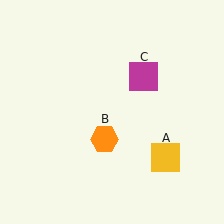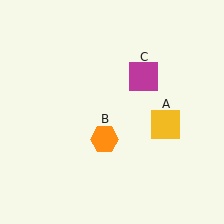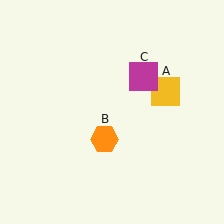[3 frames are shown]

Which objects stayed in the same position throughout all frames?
Orange hexagon (object B) and magenta square (object C) remained stationary.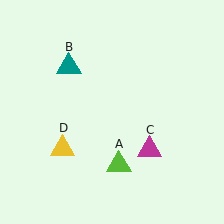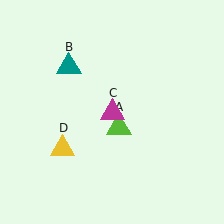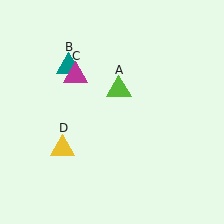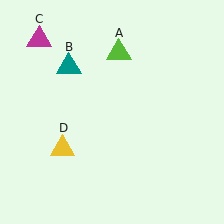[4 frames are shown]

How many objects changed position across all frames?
2 objects changed position: lime triangle (object A), magenta triangle (object C).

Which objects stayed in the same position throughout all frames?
Teal triangle (object B) and yellow triangle (object D) remained stationary.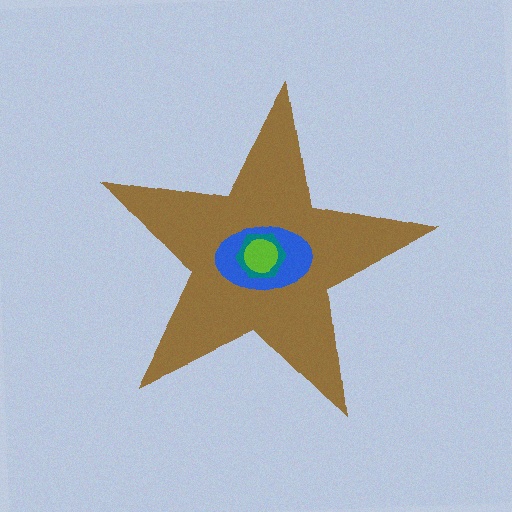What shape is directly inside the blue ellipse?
The teal hexagon.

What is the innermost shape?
The lime circle.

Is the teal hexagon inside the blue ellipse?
Yes.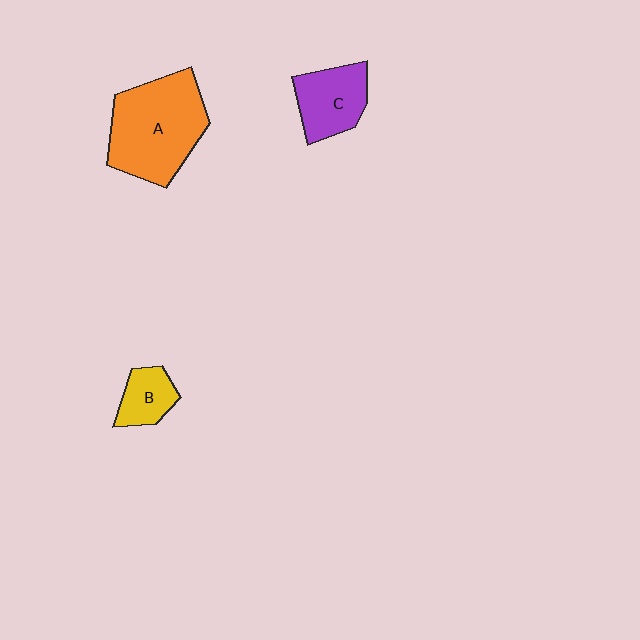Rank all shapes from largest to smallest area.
From largest to smallest: A (orange), C (purple), B (yellow).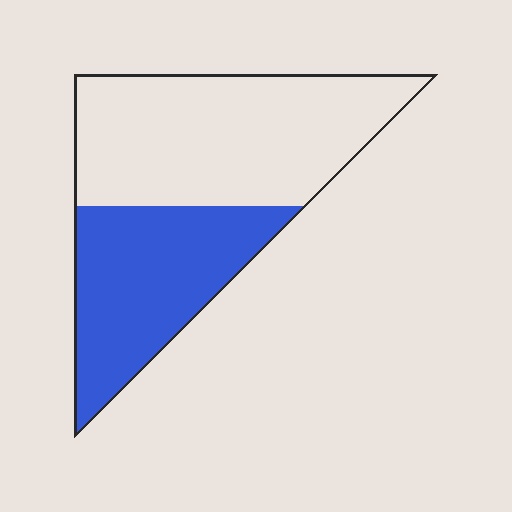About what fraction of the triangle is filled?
About two fifths (2/5).